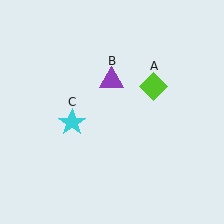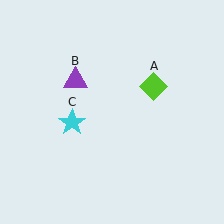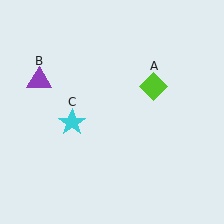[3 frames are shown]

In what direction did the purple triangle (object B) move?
The purple triangle (object B) moved left.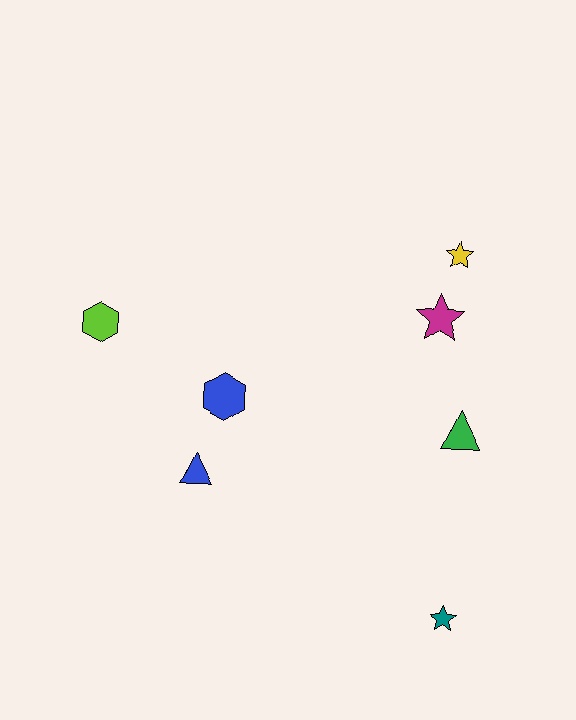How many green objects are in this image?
There is 1 green object.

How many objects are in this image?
There are 7 objects.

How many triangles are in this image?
There are 2 triangles.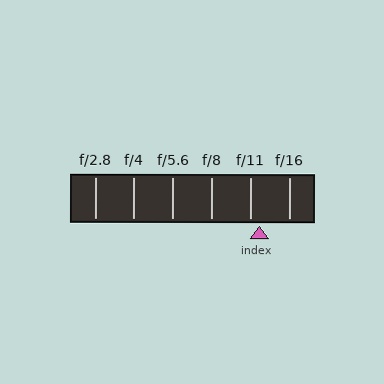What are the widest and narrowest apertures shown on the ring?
The widest aperture shown is f/2.8 and the narrowest is f/16.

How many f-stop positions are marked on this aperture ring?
There are 6 f-stop positions marked.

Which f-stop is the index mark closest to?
The index mark is closest to f/11.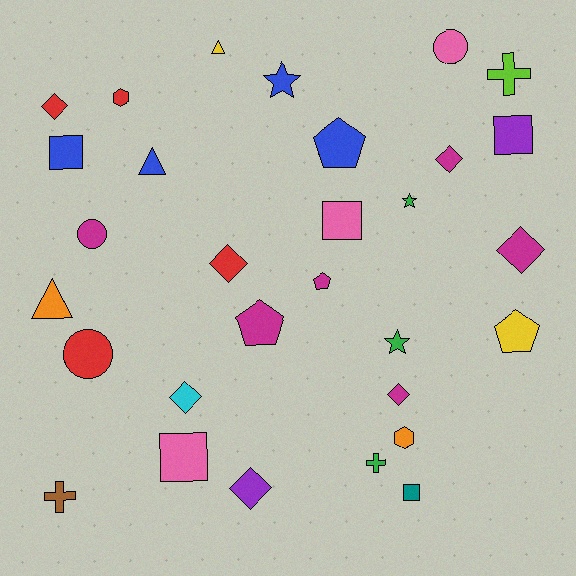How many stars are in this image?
There are 3 stars.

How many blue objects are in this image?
There are 4 blue objects.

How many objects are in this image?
There are 30 objects.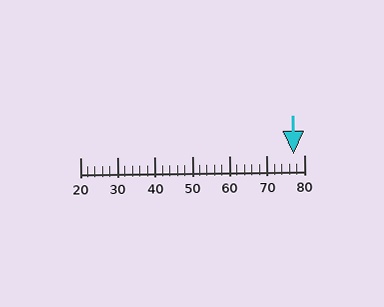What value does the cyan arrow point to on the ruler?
The cyan arrow points to approximately 77.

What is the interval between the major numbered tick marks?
The major tick marks are spaced 10 units apart.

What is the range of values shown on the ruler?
The ruler shows values from 20 to 80.